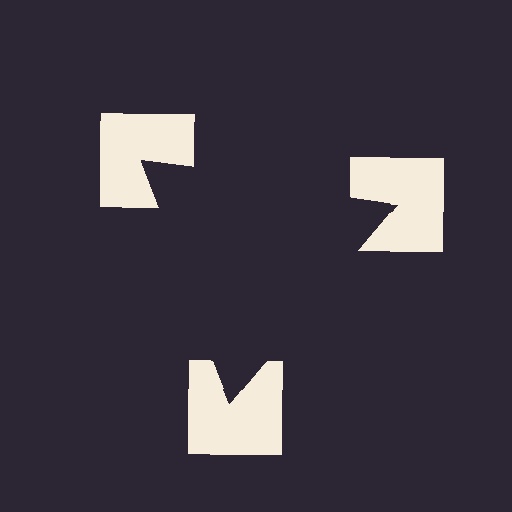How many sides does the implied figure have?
3 sides.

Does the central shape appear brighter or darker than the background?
It typically appears slightly darker than the background, even though no actual brightness change is drawn.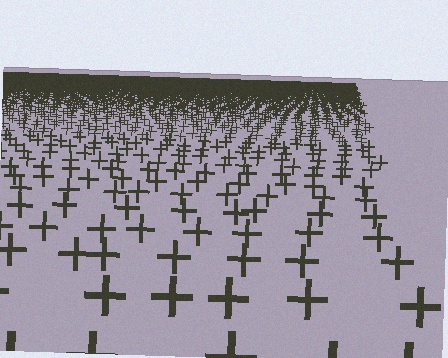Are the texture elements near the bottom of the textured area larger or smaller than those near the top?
Larger. Near the bottom, elements are closer to the viewer and appear at a bigger on-screen size.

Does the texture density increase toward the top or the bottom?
Density increases toward the top.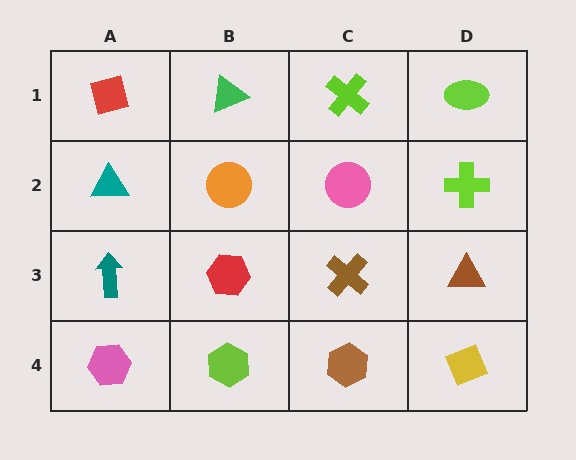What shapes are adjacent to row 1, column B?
An orange circle (row 2, column B), a red square (row 1, column A), a lime cross (row 1, column C).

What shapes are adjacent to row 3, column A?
A teal triangle (row 2, column A), a pink hexagon (row 4, column A), a red hexagon (row 3, column B).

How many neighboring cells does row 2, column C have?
4.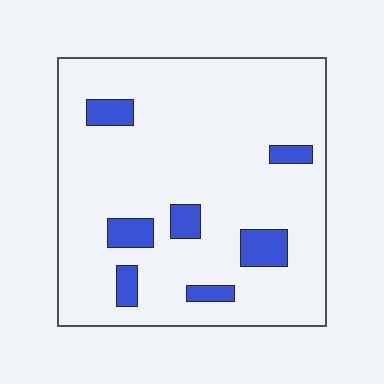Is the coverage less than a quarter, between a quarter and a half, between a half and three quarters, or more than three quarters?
Less than a quarter.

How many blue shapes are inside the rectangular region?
7.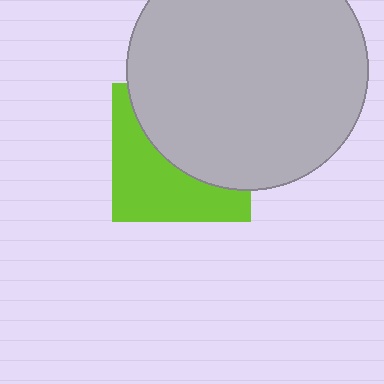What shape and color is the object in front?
The object in front is a light gray circle.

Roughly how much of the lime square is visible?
About half of it is visible (roughly 47%).